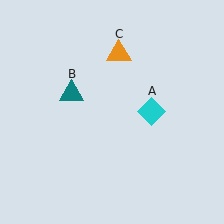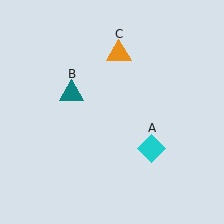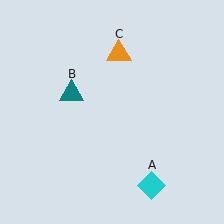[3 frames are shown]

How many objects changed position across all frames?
1 object changed position: cyan diamond (object A).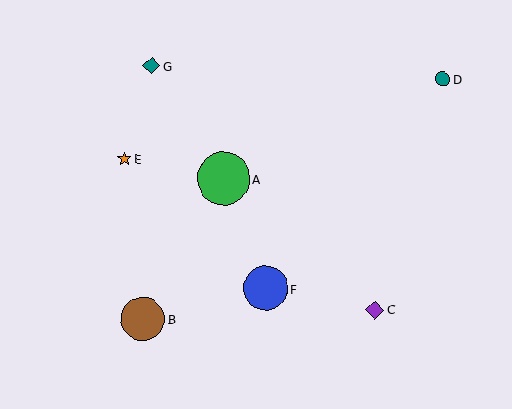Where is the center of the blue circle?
The center of the blue circle is at (265, 288).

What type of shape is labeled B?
Shape B is a brown circle.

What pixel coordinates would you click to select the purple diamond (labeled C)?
Click at (375, 310) to select the purple diamond C.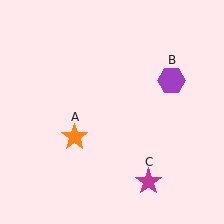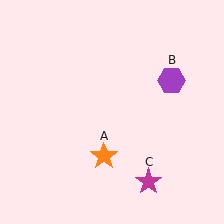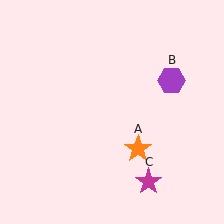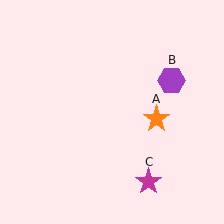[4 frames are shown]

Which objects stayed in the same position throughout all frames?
Purple hexagon (object B) and magenta star (object C) remained stationary.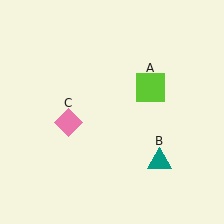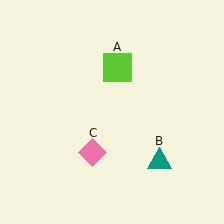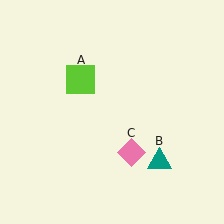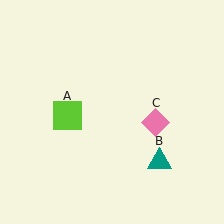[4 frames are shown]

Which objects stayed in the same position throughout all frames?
Teal triangle (object B) remained stationary.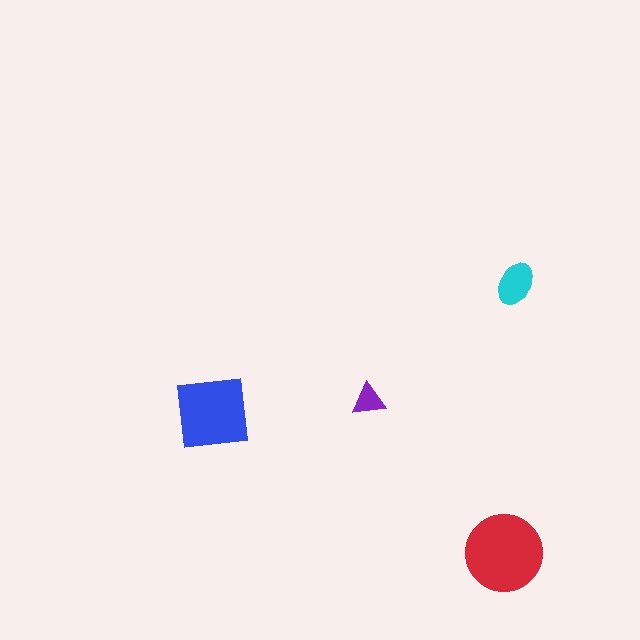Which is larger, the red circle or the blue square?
The red circle.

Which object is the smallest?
The purple triangle.